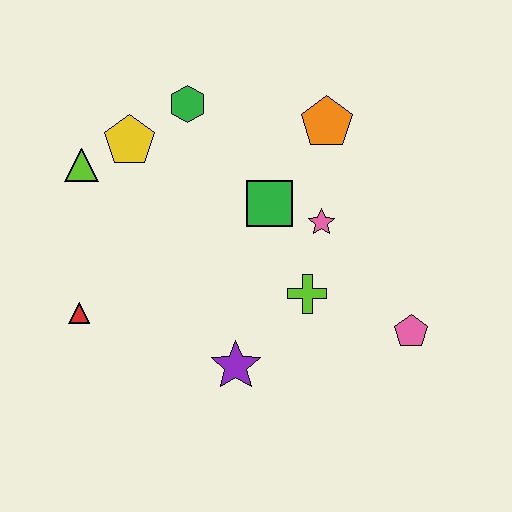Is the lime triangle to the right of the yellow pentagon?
No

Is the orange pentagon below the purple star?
No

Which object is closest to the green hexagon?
The yellow pentagon is closest to the green hexagon.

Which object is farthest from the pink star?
The red triangle is farthest from the pink star.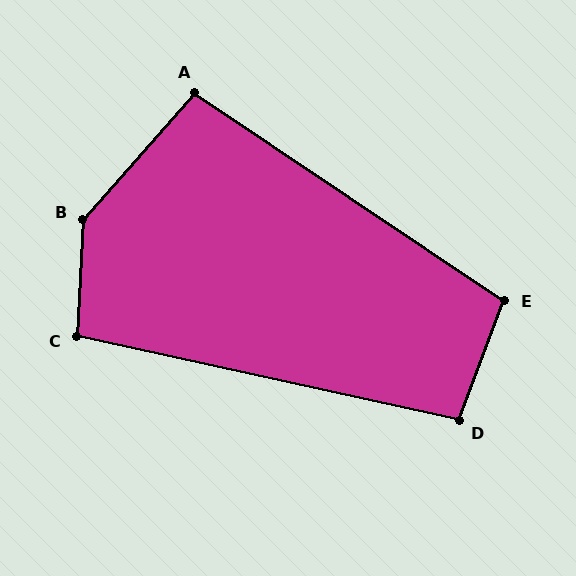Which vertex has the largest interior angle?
B, at approximately 141 degrees.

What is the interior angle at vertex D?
Approximately 98 degrees (obtuse).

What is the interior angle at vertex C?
Approximately 100 degrees (obtuse).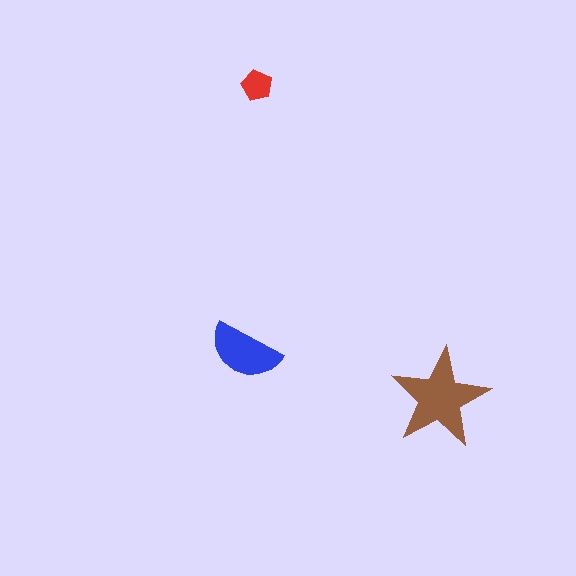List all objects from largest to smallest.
The brown star, the blue semicircle, the red pentagon.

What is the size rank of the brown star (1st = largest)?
1st.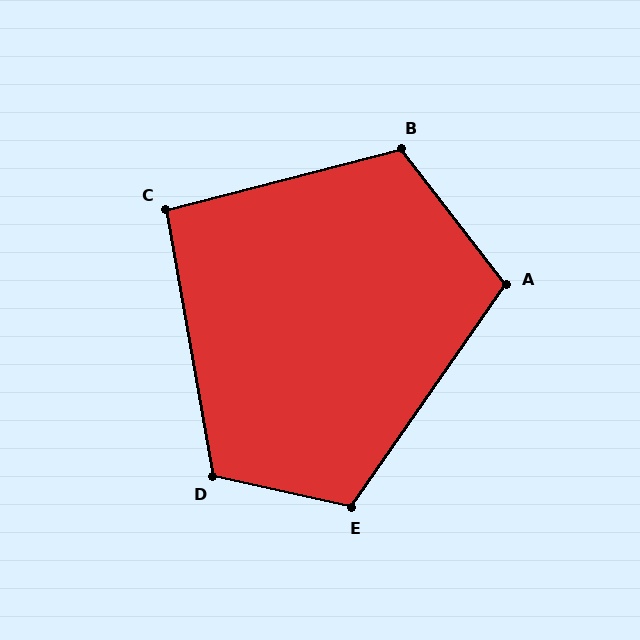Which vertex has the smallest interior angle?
C, at approximately 95 degrees.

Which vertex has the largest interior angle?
B, at approximately 113 degrees.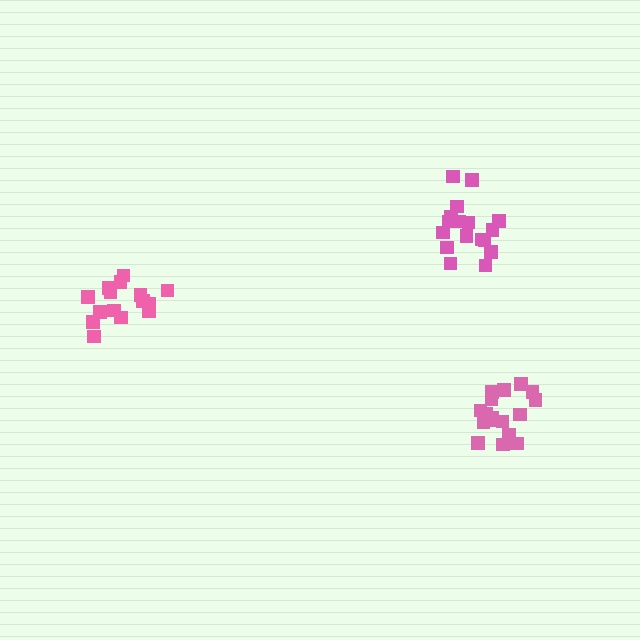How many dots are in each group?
Group 1: 15 dots, Group 2: 17 dots, Group 3: 17 dots (49 total).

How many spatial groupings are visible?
There are 3 spatial groupings.